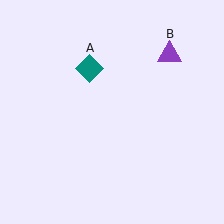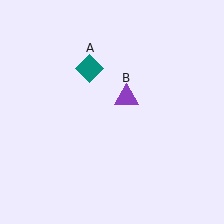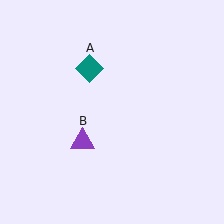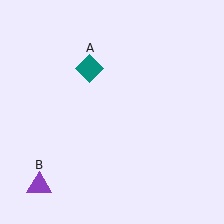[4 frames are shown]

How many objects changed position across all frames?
1 object changed position: purple triangle (object B).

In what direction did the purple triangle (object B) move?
The purple triangle (object B) moved down and to the left.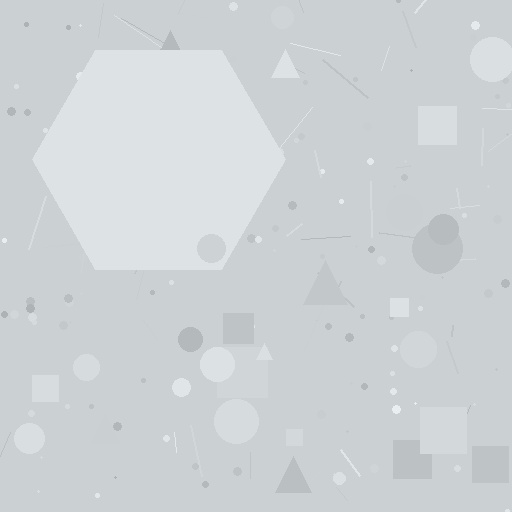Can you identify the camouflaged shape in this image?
The camouflaged shape is a hexagon.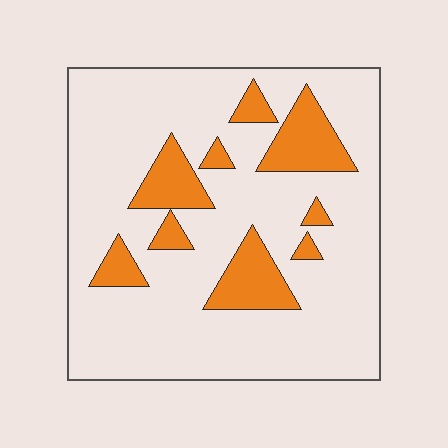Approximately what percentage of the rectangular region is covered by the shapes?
Approximately 20%.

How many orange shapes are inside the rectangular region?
9.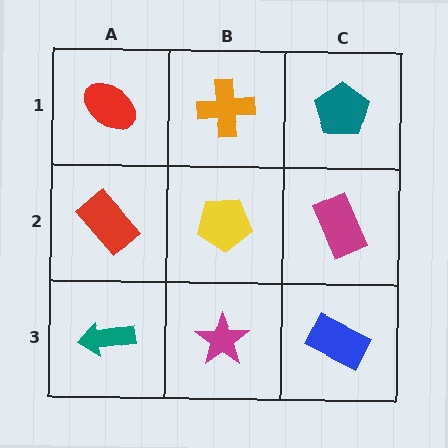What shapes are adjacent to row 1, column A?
A red rectangle (row 2, column A), an orange cross (row 1, column B).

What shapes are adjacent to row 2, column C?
A teal pentagon (row 1, column C), a blue rectangle (row 3, column C), a yellow pentagon (row 2, column B).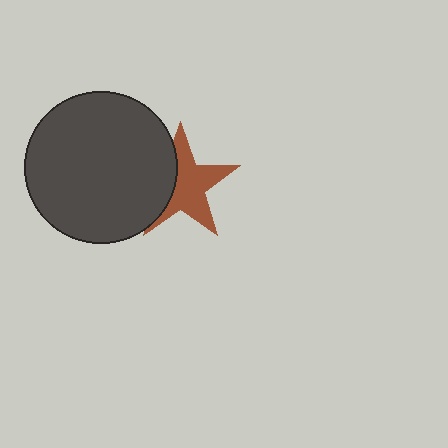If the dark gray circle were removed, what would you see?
You would see the complete brown star.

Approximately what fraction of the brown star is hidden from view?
Roughly 35% of the brown star is hidden behind the dark gray circle.